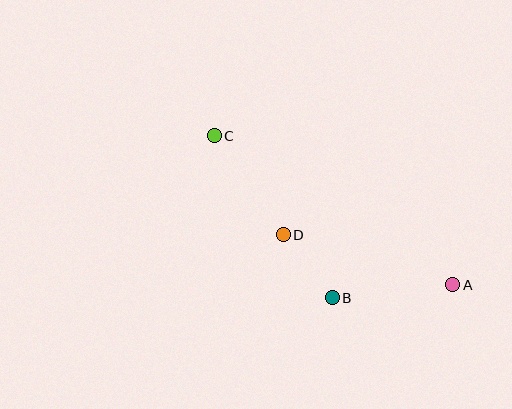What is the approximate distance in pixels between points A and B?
The distance between A and B is approximately 121 pixels.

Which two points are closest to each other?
Points B and D are closest to each other.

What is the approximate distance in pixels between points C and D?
The distance between C and D is approximately 121 pixels.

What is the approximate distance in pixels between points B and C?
The distance between B and C is approximately 200 pixels.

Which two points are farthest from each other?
Points A and C are farthest from each other.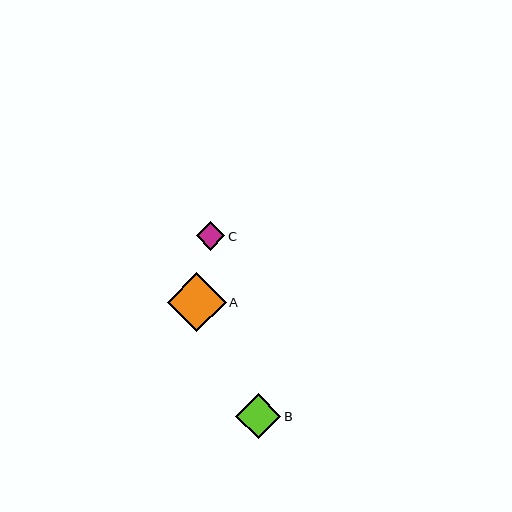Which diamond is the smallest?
Diamond C is the smallest with a size of approximately 29 pixels.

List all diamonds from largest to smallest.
From largest to smallest: A, B, C.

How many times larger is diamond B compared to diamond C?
Diamond B is approximately 1.6 times the size of diamond C.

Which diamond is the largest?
Diamond A is the largest with a size of approximately 59 pixels.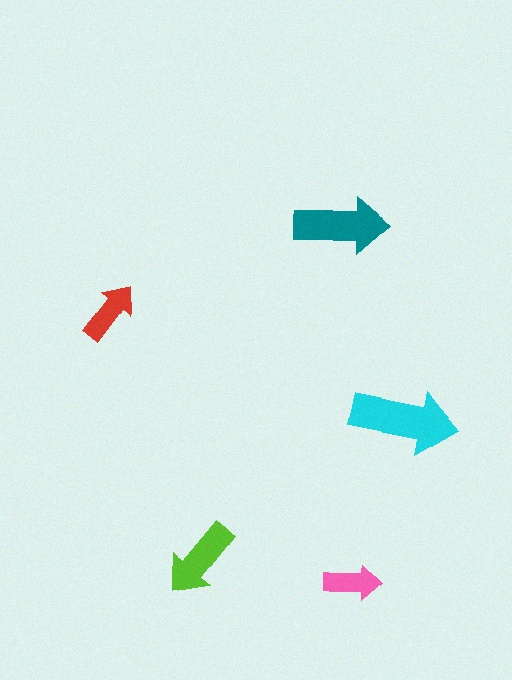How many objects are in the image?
There are 5 objects in the image.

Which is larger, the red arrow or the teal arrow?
The teal one.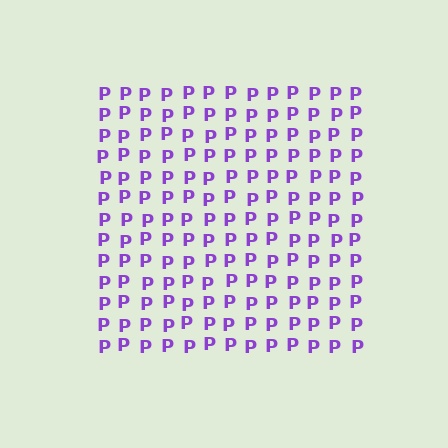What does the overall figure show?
The overall figure shows a square.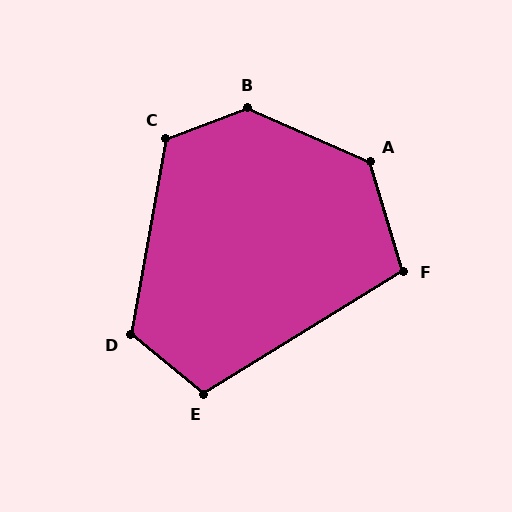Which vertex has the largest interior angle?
B, at approximately 136 degrees.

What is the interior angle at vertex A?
Approximately 130 degrees (obtuse).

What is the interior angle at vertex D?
Approximately 119 degrees (obtuse).